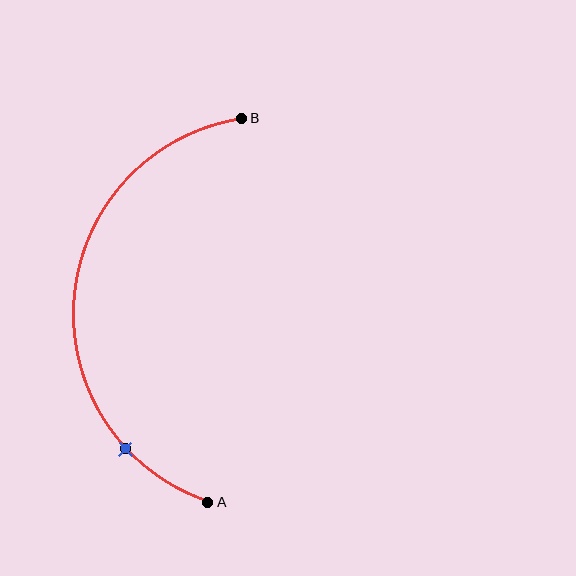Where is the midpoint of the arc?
The arc midpoint is the point on the curve farthest from the straight line joining A and B. It sits to the left of that line.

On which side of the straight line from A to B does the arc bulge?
The arc bulges to the left of the straight line connecting A and B.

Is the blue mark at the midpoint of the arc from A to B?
No. The blue mark lies on the arc but is closer to endpoint A. The arc midpoint would be at the point on the curve equidistant along the arc from both A and B.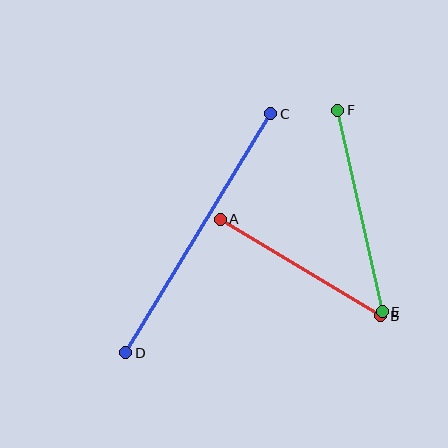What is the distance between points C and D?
The distance is approximately 280 pixels.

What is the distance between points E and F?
The distance is approximately 206 pixels.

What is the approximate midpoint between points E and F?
The midpoint is at approximately (360, 211) pixels.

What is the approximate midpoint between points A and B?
The midpoint is at approximately (300, 268) pixels.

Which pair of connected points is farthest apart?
Points C and D are farthest apart.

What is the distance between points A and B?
The distance is approximately 187 pixels.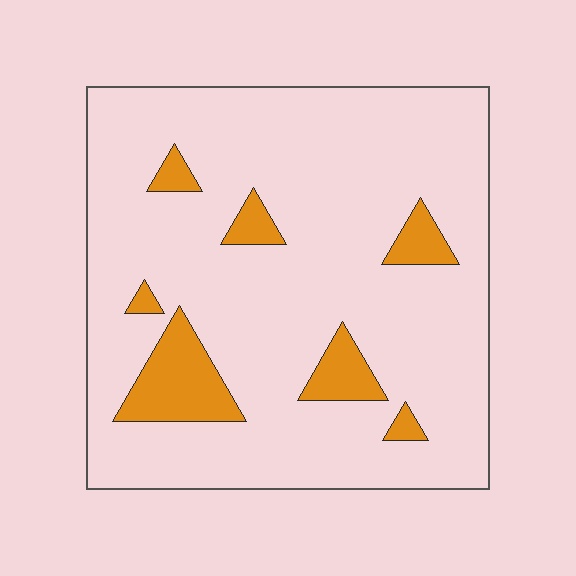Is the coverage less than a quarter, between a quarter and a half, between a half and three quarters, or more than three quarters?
Less than a quarter.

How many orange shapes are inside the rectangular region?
7.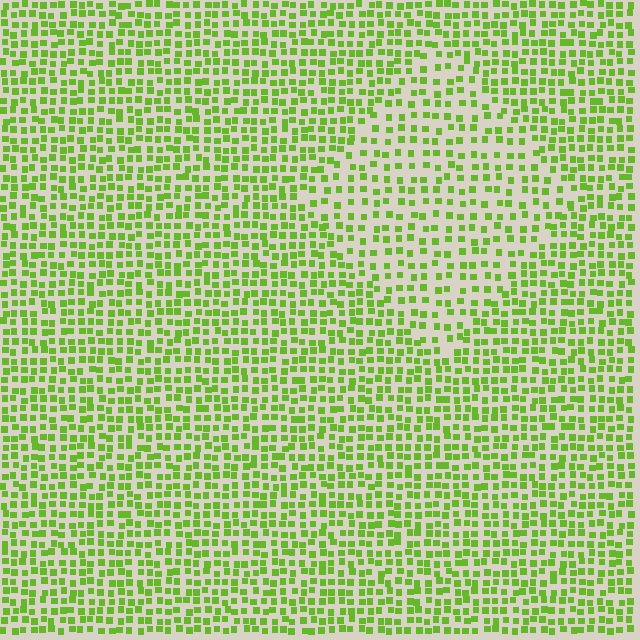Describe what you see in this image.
The image contains small lime elements arranged at two different densities. A diamond-shaped region is visible where the elements are less densely packed than the surrounding area.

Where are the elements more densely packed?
The elements are more densely packed outside the diamond boundary.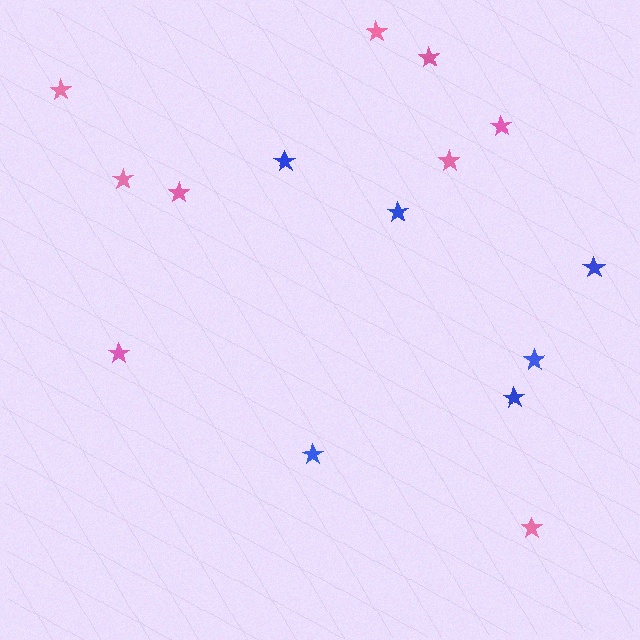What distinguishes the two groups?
There are 2 groups: one group of pink stars (9) and one group of blue stars (6).